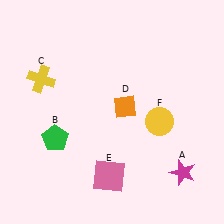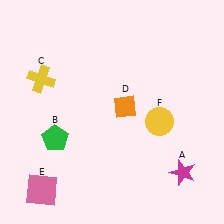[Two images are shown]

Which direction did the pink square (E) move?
The pink square (E) moved left.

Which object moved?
The pink square (E) moved left.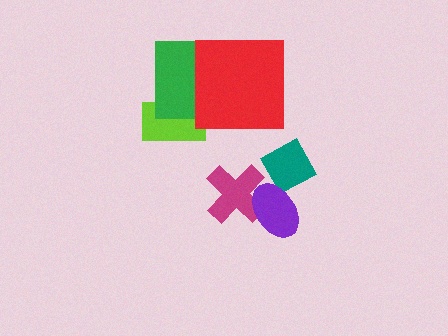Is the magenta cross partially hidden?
Yes, it is partially covered by another shape.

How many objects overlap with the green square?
2 objects overlap with the green square.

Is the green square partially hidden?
Yes, it is partially covered by another shape.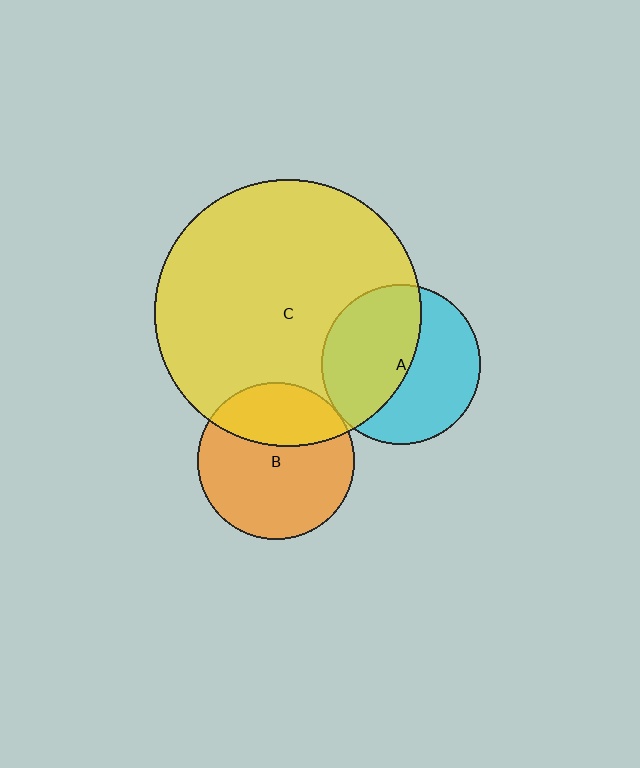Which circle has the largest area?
Circle C (yellow).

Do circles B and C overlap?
Yes.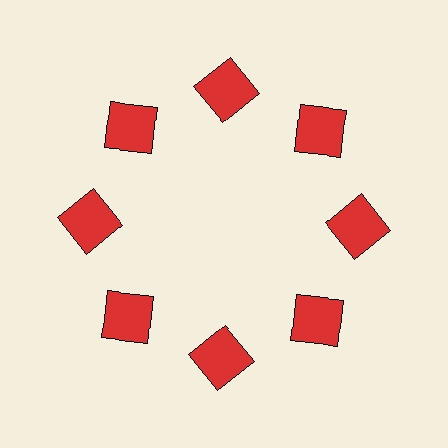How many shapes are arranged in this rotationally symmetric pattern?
There are 8 shapes, arranged in 8 groups of 1.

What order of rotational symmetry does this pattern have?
This pattern has 8-fold rotational symmetry.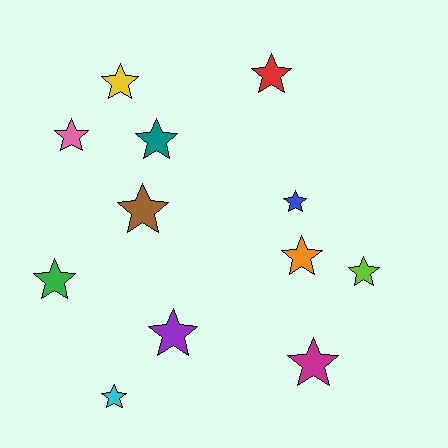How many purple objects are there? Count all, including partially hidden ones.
There is 1 purple object.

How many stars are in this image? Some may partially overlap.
There are 12 stars.